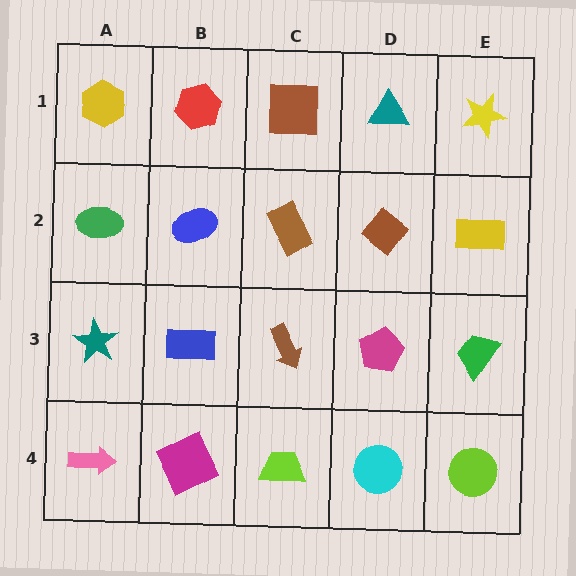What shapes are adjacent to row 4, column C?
A brown arrow (row 3, column C), a magenta square (row 4, column B), a cyan circle (row 4, column D).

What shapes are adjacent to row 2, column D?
A teal triangle (row 1, column D), a magenta pentagon (row 3, column D), a brown rectangle (row 2, column C), a yellow rectangle (row 2, column E).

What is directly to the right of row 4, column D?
A lime circle.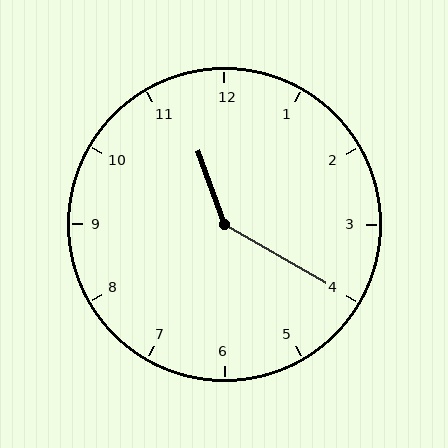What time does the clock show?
11:20.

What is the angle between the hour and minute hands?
Approximately 140 degrees.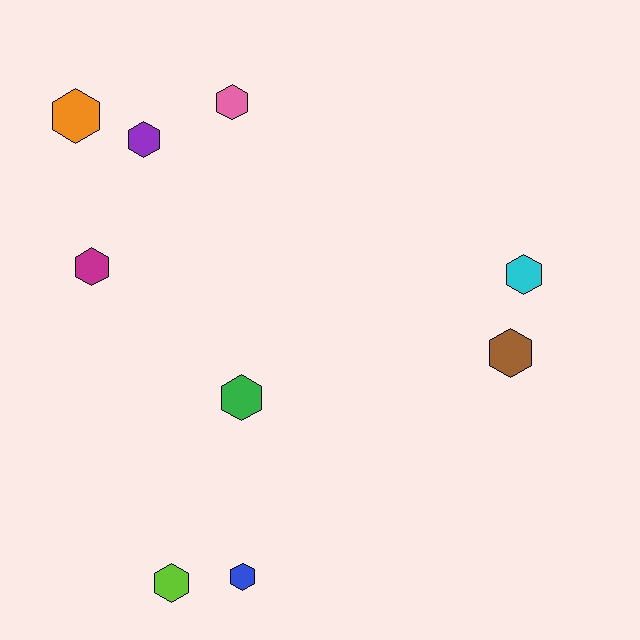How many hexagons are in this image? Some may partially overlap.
There are 9 hexagons.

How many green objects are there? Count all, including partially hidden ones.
There is 1 green object.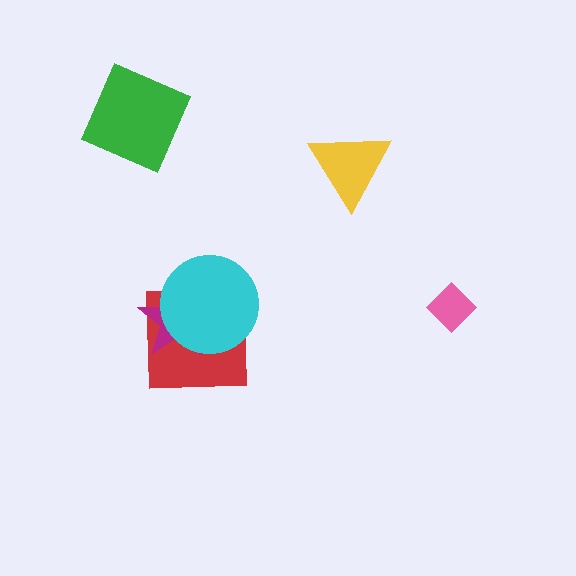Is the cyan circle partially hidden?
No, no other shape covers it.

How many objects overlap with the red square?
2 objects overlap with the red square.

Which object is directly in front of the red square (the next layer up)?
The magenta star is directly in front of the red square.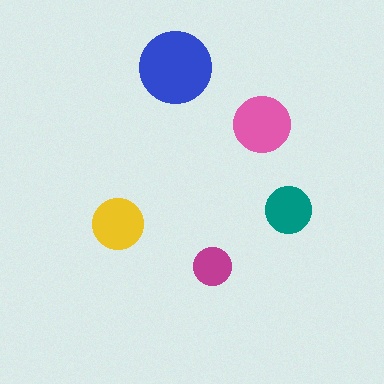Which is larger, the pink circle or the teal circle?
The pink one.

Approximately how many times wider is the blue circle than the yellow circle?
About 1.5 times wider.